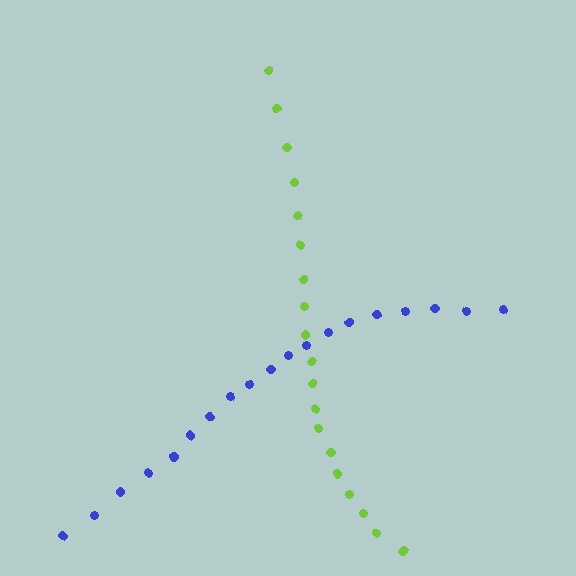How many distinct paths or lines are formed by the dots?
There are 2 distinct paths.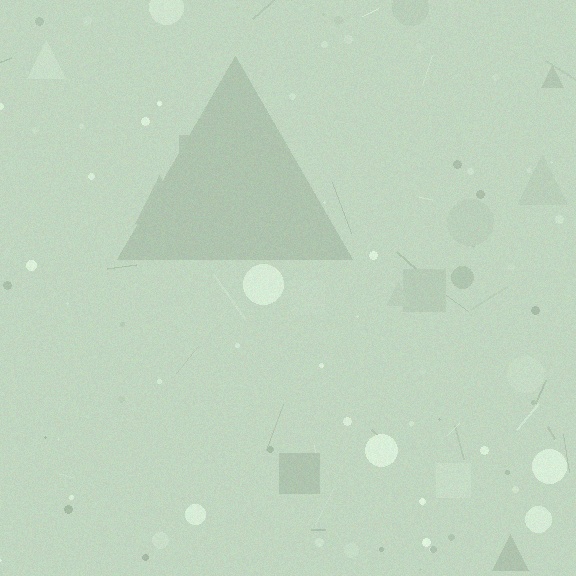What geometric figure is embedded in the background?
A triangle is embedded in the background.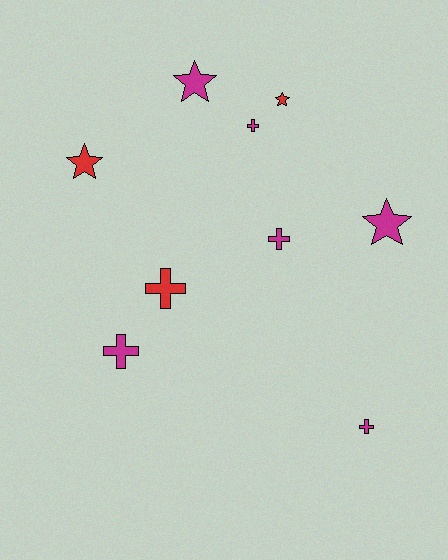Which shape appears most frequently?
Cross, with 5 objects.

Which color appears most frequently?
Magenta, with 6 objects.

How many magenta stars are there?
There are 2 magenta stars.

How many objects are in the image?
There are 9 objects.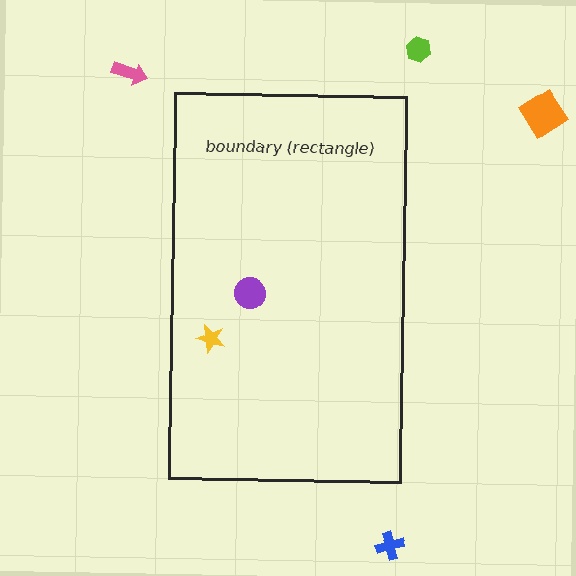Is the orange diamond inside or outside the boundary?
Outside.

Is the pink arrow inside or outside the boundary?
Outside.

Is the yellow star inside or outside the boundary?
Inside.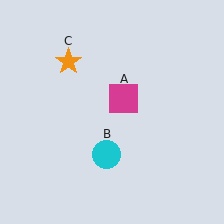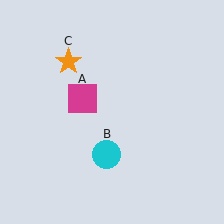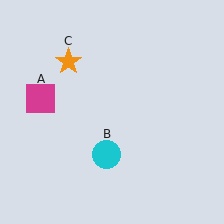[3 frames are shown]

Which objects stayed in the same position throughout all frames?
Cyan circle (object B) and orange star (object C) remained stationary.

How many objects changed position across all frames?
1 object changed position: magenta square (object A).